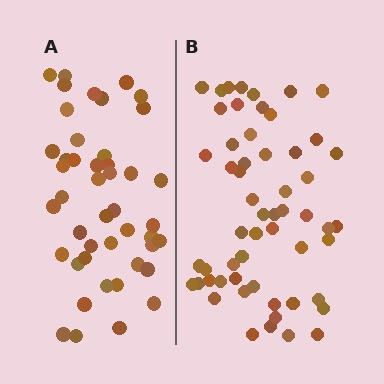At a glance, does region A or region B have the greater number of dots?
Region B (the right region) has more dots.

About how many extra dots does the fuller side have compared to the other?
Region B has roughly 12 or so more dots than region A.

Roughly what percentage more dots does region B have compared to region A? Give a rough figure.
About 25% more.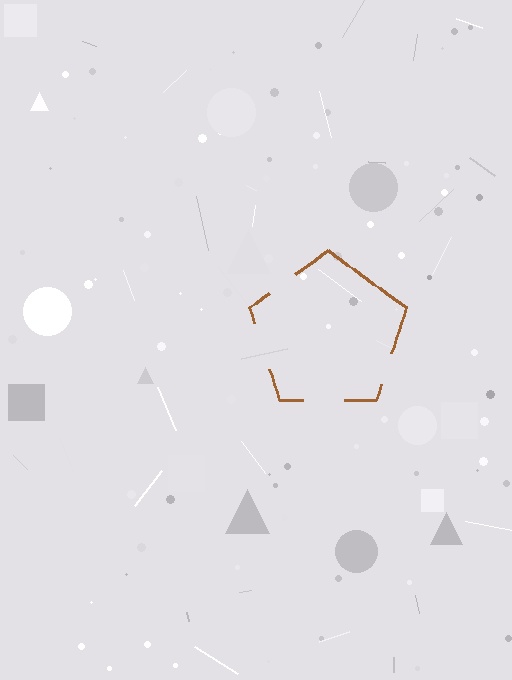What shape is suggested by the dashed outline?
The dashed outline suggests a pentagon.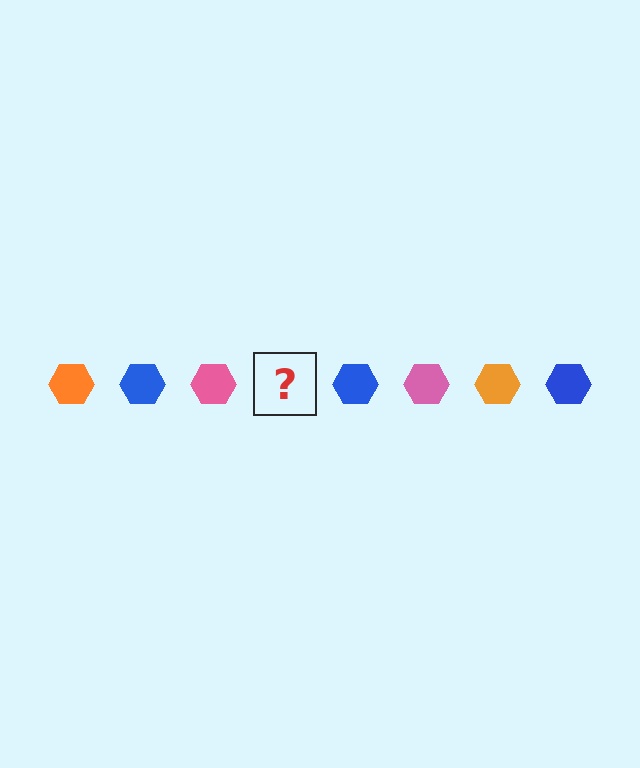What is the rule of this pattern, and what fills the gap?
The rule is that the pattern cycles through orange, blue, pink hexagons. The gap should be filled with an orange hexagon.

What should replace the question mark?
The question mark should be replaced with an orange hexagon.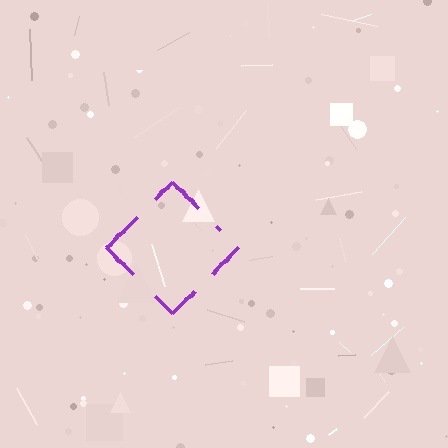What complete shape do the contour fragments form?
The contour fragments form a diamond.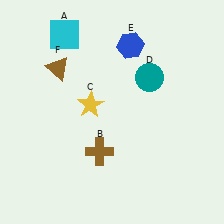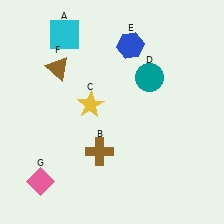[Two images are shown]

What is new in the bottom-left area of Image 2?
A pink diamond (G) was added in the bottom-left area of Image 2.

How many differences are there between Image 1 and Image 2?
There is 1 difference between the two images.